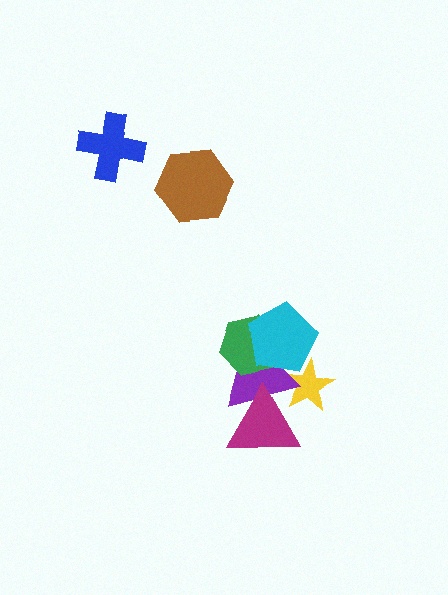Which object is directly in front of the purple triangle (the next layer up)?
The green hexagon is directly in front of the purple triangle.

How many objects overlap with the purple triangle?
4 objects overlap with the purple triangle.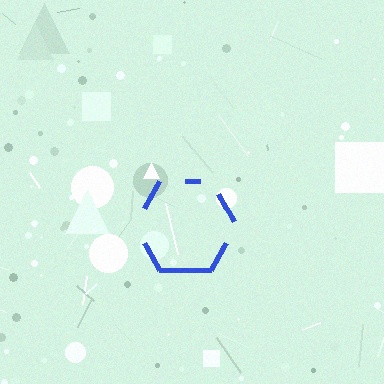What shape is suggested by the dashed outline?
The dashed outline suggests a hexagon.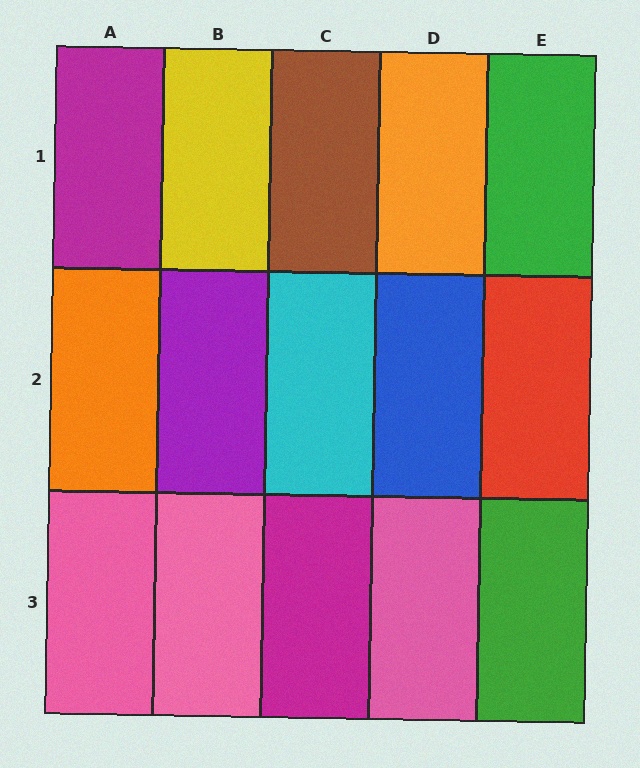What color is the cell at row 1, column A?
Magenta.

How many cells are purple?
1 cell is purple.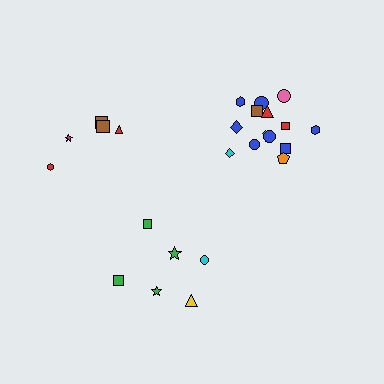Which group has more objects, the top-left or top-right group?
The top-right group.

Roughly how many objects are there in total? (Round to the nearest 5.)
Roughly 25 objects in total.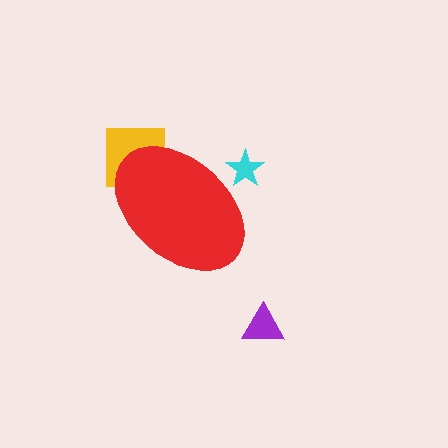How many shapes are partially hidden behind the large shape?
2 shapes are partially hidden.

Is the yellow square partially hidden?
Yes, the yellow square is partially hidden behind the red ellipse.